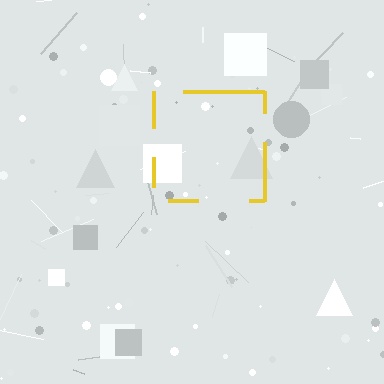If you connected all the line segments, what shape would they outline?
They would outline a square.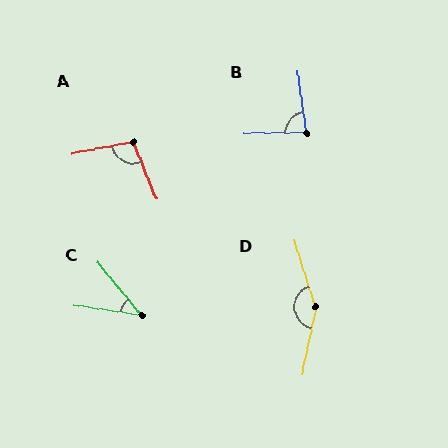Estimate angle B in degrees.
Approximately 82 degrees.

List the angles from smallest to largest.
C (42°), B (82°), A (101°), D (151°).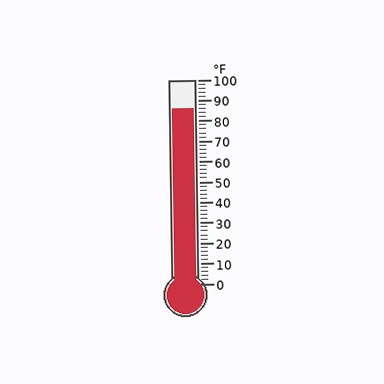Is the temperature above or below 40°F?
The temperature is above 40°F.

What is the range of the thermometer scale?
The thermometer scale ranges from 0°F to 100°F.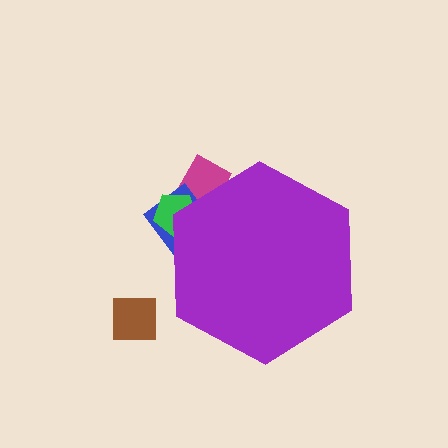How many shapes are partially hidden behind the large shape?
3 shapes are partially hidden.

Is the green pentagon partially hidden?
Yes, the green pentagon is partially hidden behind the purple hexagon.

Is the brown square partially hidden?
No, the brown square is fully visible.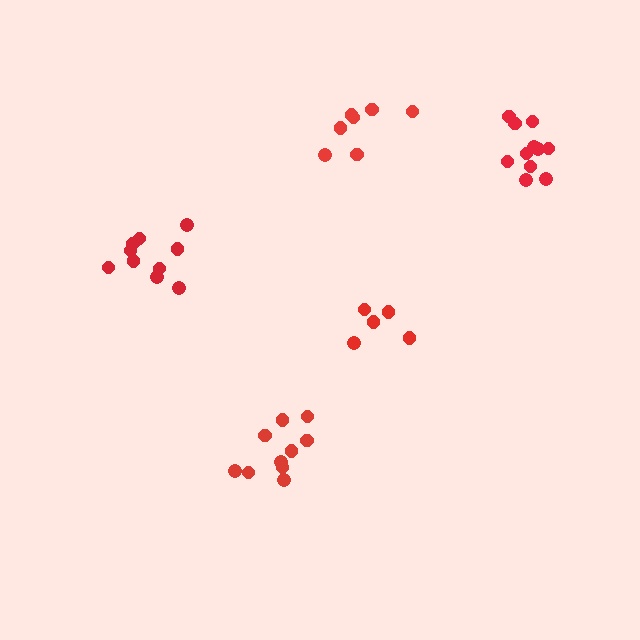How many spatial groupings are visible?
There are 5 spatial groupings.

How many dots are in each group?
Group 1: 5 dots, Group 2: 7 dots, Group 3: 10 dots, Group 4: 10 dots, Group 5: 11 dots (43 total).